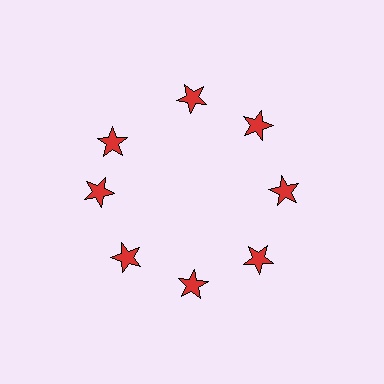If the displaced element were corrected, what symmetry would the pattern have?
It would have 8-fold rotational symmetry — the pattern would map onto itself every 45 degrees.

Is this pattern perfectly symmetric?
No. The 8 red stars are arranged in a ring, but one element near the 10 o'clock position is rotated out of alignment along the ring, breaking the 8-fold rotational symmetry.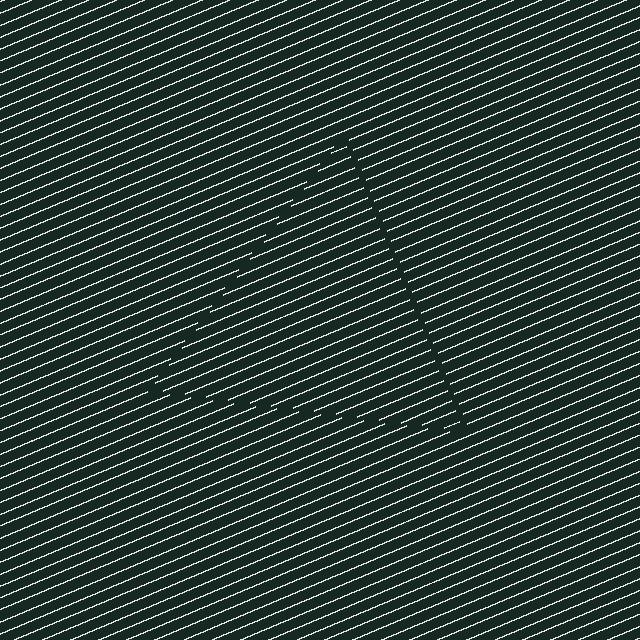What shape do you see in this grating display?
An illusory triangle. The interior of the shape contains the same grating, shifted by half a period — the contour is defined by the phase discontinuity where line-ends from the inner and outer gratings abut.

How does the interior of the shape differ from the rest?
The interior of the shape contains the same grating, shifted by half a period — the contour is defined by the phase discontinuity where line-ends from the inner and outer gratings abut.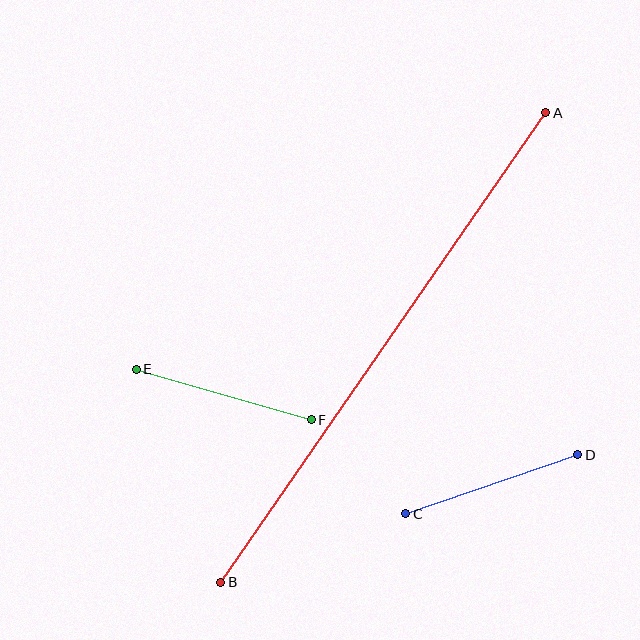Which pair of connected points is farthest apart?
Points A and B are farthest apart.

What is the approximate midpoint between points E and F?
The midpoint is at approximately (224, 394) pixels.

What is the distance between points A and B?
The distance is approximately 571 pixels.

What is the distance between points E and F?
The distance is approximately 182 pixels.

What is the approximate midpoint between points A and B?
The midpoint is at approximately (383, 347) pixels.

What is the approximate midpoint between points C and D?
The midpoint is at approximately (492, 484) pixels.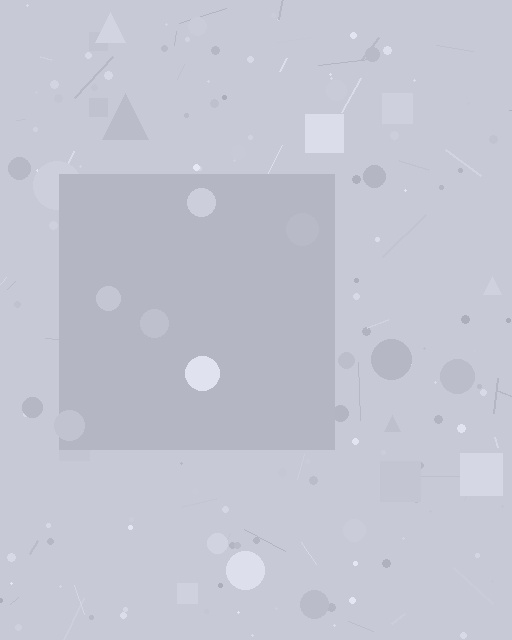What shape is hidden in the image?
A square is hidden in the image.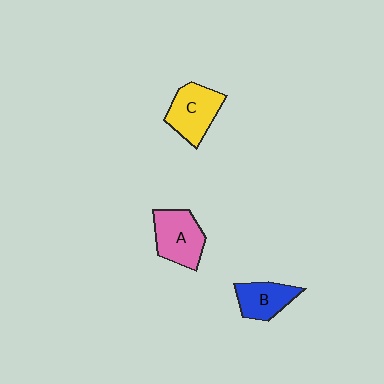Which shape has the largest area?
Shape A (pink).